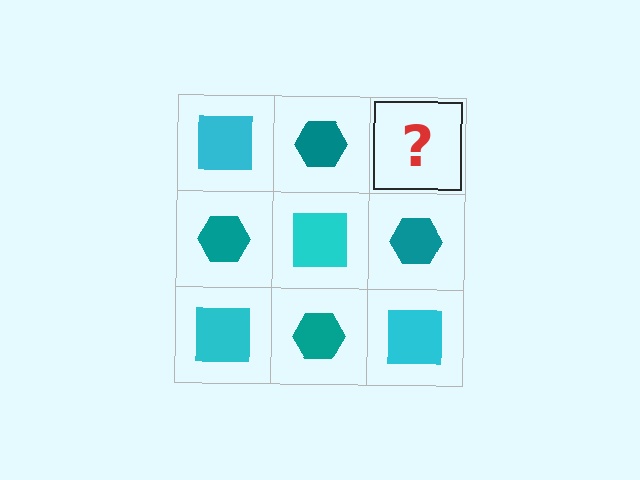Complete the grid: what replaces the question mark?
The question mark should be replaced with a cyan square.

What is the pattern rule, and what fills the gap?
The rule is that it alternates cyan square and teal hexagon in a checkerboard pattern. The gap should be filled with a cyan square.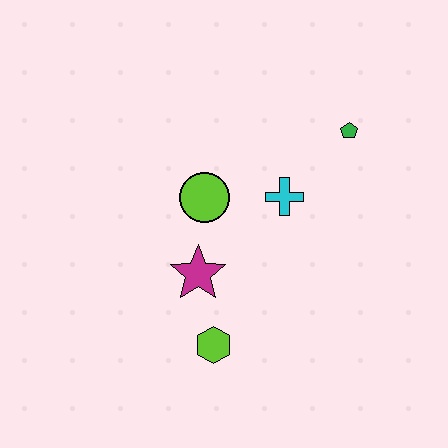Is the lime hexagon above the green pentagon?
No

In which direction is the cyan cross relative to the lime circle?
The cyan cross is to the right of the lime circle.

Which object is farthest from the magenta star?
The green pentagon is farthest from the magenta star.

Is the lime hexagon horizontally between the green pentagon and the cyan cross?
No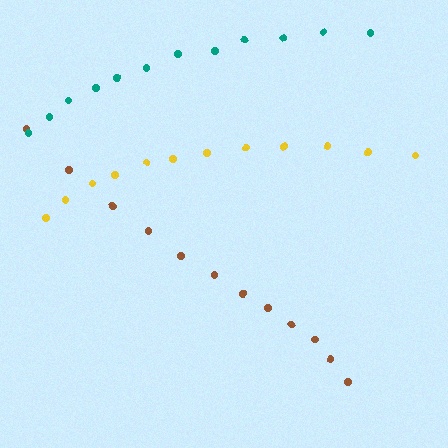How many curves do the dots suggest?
There are 3 distinct paths.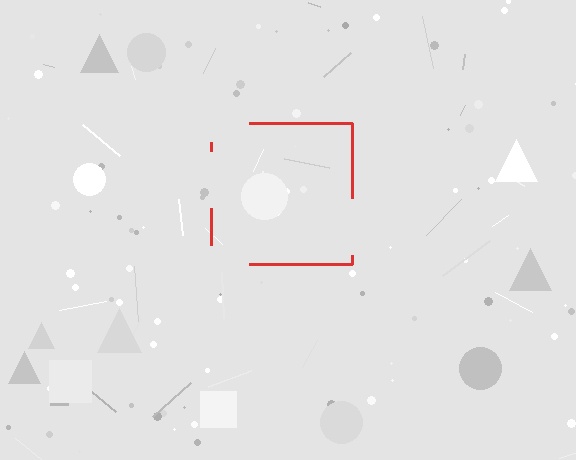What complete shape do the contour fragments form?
The contour fragments form a square.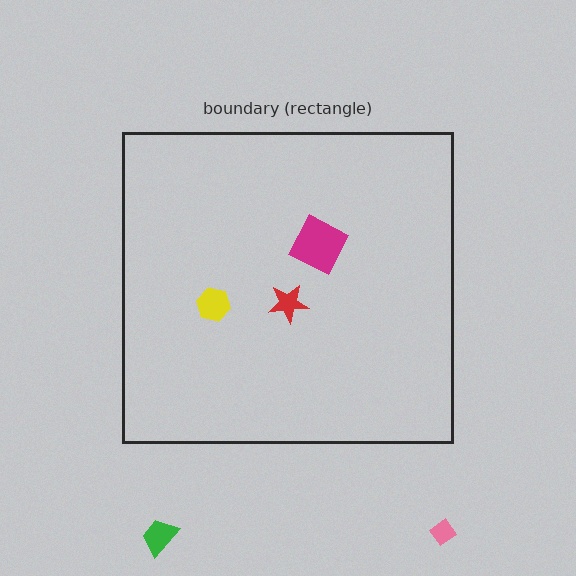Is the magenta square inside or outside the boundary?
Inside.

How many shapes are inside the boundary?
3 inside, 2 outside.